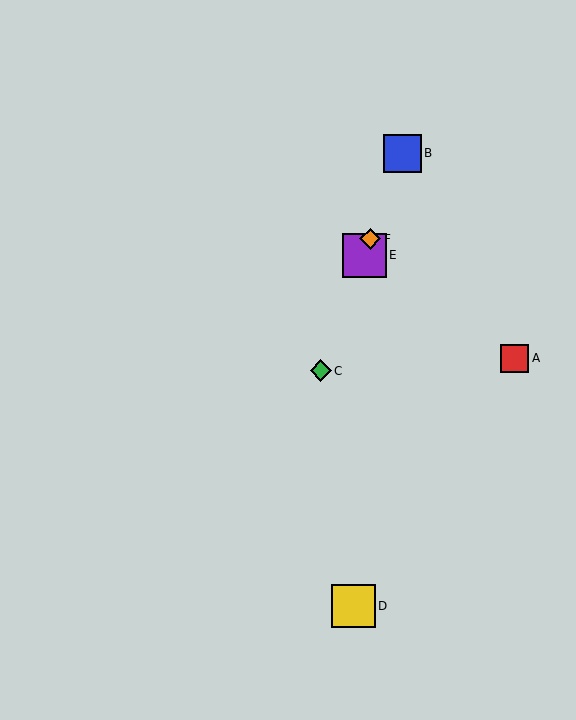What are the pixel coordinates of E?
Object E is at (364, 255).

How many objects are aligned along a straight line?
4 objects (B, C, E, F) are aligned along a straight line.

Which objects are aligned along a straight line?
Objects B, C, E, F are aligned along a straight line.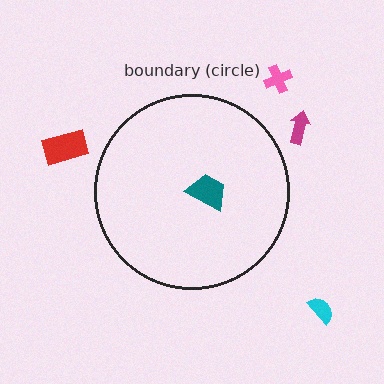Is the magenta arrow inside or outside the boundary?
Outside.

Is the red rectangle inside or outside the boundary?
Outside.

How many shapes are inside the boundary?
1 inside, 4 outside.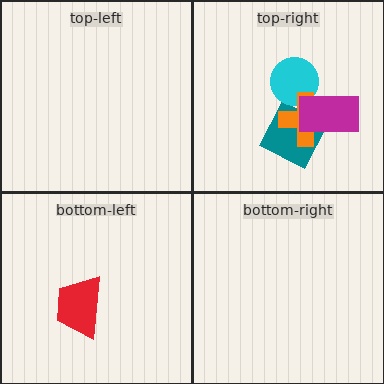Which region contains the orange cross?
The top-right region.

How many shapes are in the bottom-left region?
1.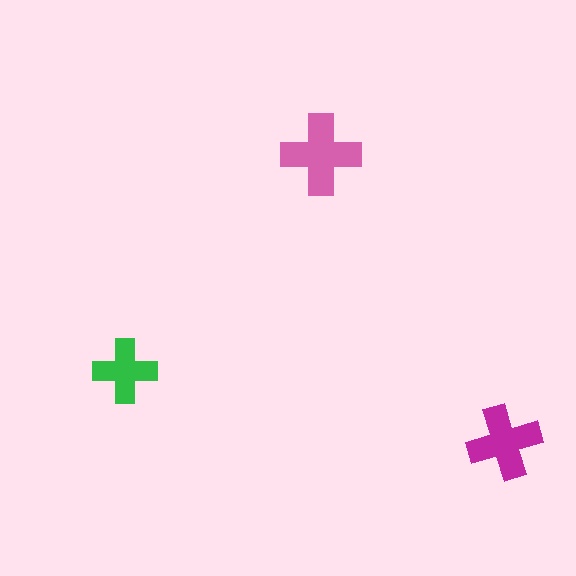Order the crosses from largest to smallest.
the pink one, the magenta one, the green one.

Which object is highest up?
The pink cross is topmost.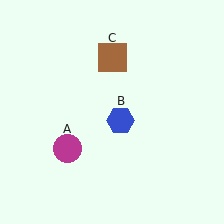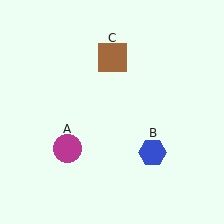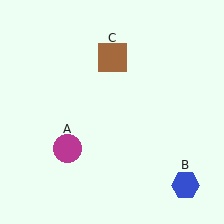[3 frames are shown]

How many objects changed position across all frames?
1 object changed position: blue hexagon (object B).